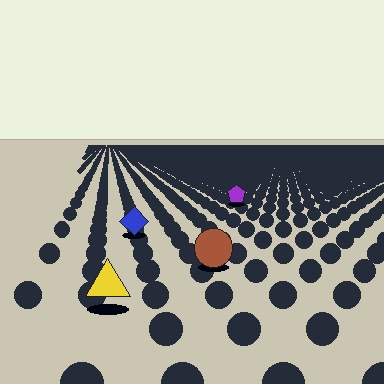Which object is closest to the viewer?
The yellow triangle is closest. The texture marks near it are larger and more spread out.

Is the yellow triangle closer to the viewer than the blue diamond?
Yes. The yellow triangle is closer — you can tell from the texture gradient: the ground texture is coarser near it.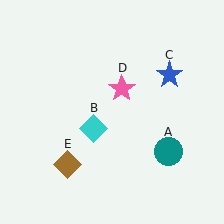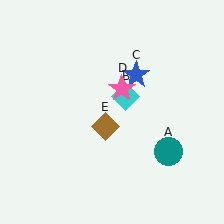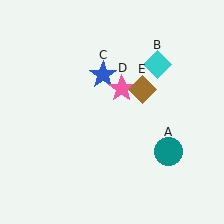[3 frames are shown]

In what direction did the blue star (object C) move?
The blue star (object C) moved left.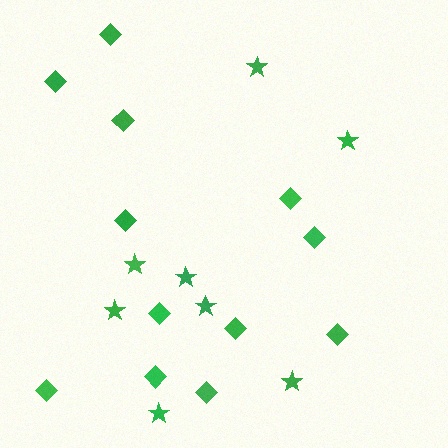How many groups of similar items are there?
There are 2 groups: one group of diamonds (12) and one group of stars (8).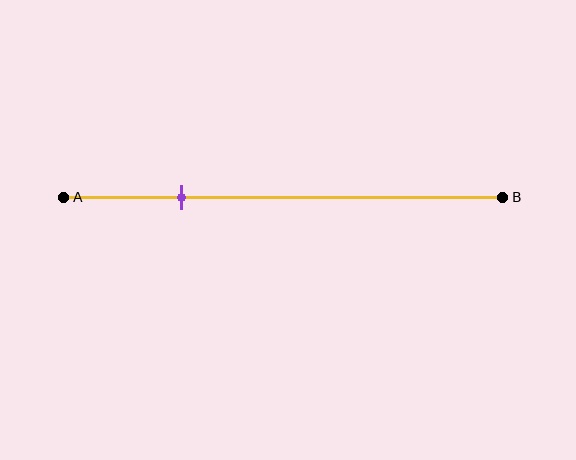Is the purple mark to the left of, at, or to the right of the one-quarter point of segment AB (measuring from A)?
The purple mark is approximately at the one-quarter point of segment AB.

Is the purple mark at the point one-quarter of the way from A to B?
Yes, the mark is approximately at the one-quarter point.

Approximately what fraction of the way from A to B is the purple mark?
The purple mark is approximately 25% of the way from A to B.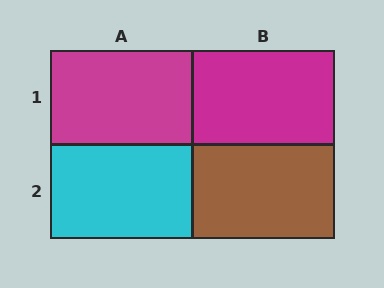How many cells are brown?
1 cell is brown.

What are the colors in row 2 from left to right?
Cyan, brown.